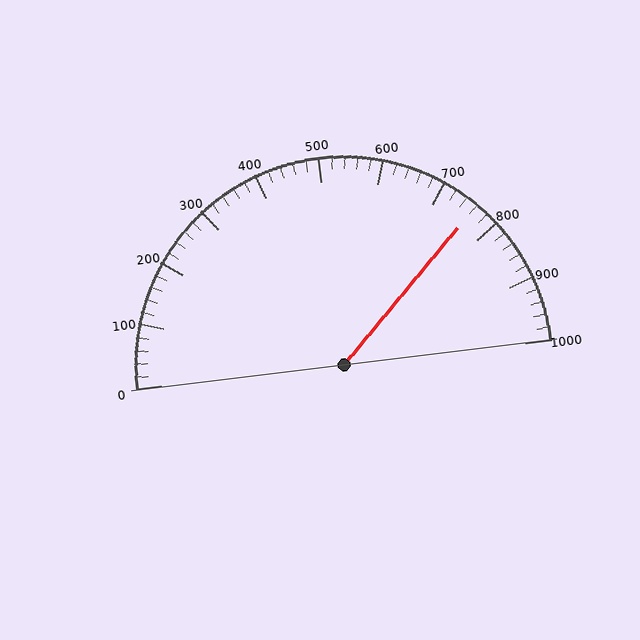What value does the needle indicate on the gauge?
The needle indicates approximately 760.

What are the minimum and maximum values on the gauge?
The gauge ranges from 0 to 1000.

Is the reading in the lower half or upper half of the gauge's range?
The reading is in the upper half of the range (0 to 1000).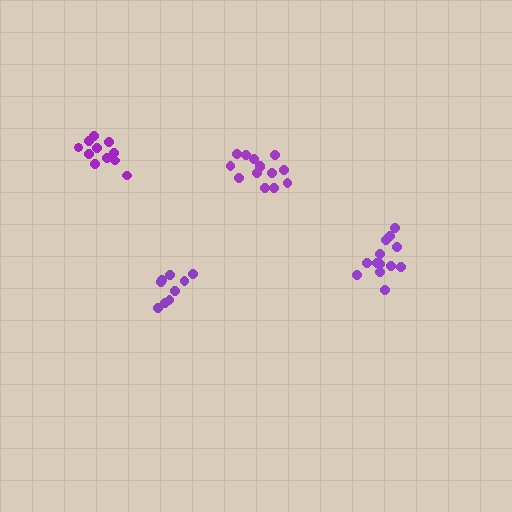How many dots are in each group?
Group 1: 14 dots, Group 2: 13 dots, Group 3: 11 dots, Group 4: 9 dots (47 total).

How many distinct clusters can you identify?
There are 4 distinct clusters.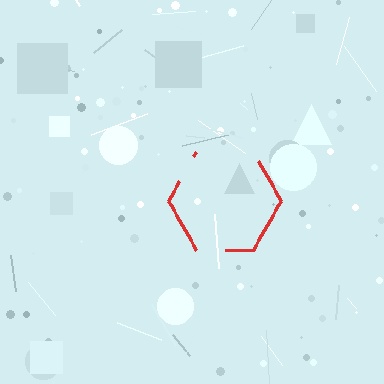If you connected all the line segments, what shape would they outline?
They would outline a hexagon.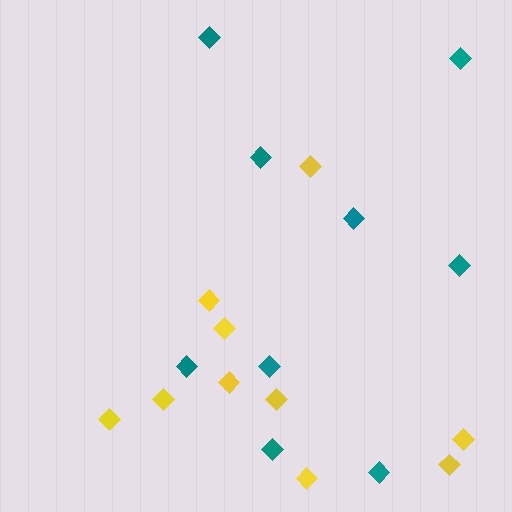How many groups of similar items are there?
There are 2 groups: one group of teal diamonds (9) and one group of yellow diamonds (10).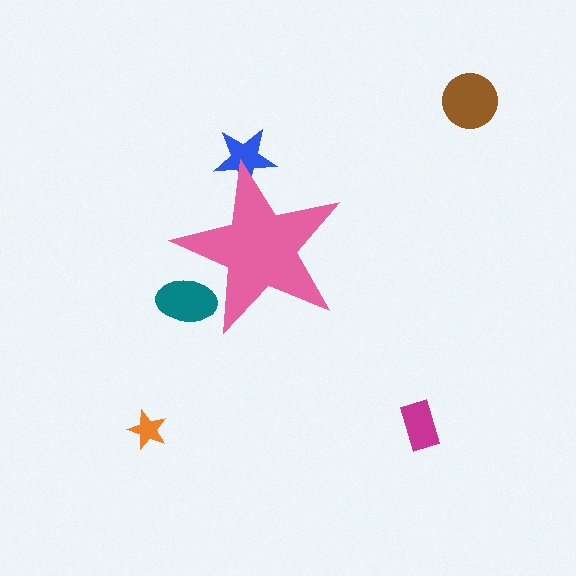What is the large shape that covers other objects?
A pink star.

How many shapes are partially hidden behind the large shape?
2 shapes are partially hidden.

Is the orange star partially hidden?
No, the orange star is fully visible.